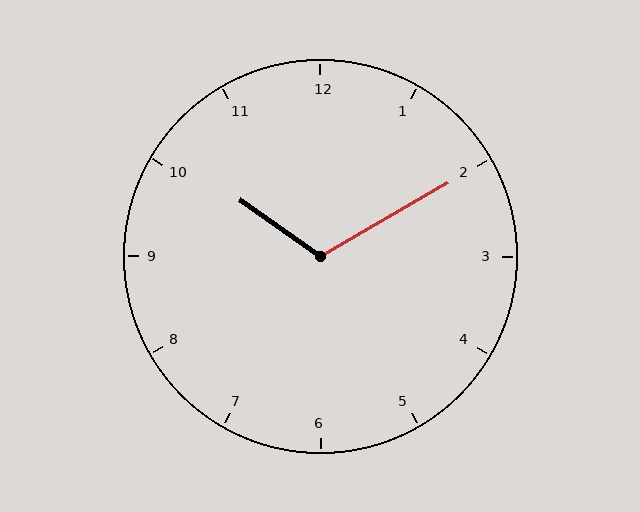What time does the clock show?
10:10.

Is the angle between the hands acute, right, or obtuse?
It is obtuse.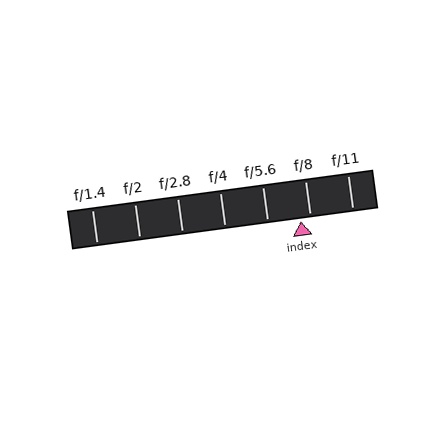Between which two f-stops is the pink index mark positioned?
The index mark is between f/5.6 and f/8.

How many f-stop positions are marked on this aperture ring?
There are 7 f-stop positions marked.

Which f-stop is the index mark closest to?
The index mark is closest to f/8.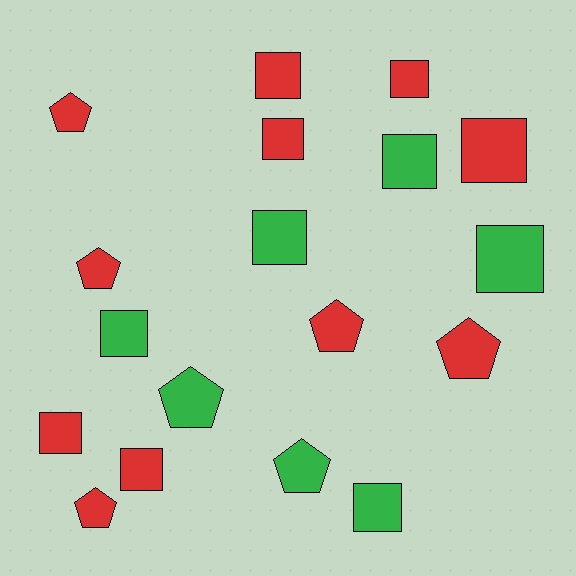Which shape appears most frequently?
Square, with 11 objects.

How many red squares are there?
There are 6 red squares.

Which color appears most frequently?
Red, with 11 objects.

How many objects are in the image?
There are 18 objects.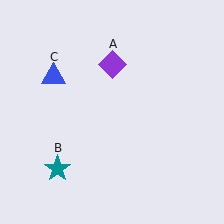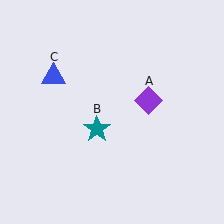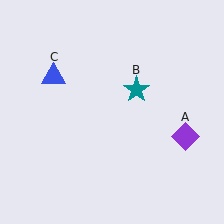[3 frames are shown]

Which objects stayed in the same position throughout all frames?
Blue triangle (object C) remained stationary.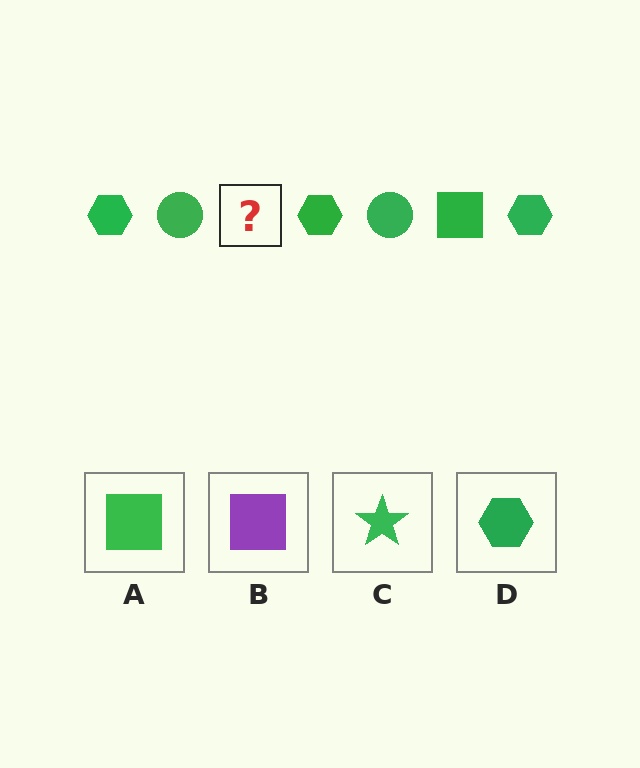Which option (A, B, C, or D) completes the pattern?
A.